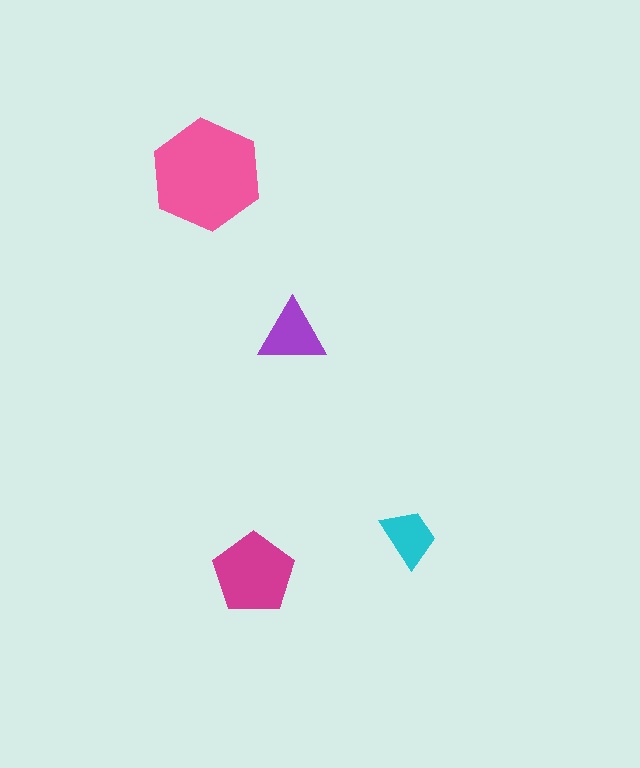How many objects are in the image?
There are 4 objects in the image.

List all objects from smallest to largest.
The cyan trapezoid, the purple triangle, the magenta pentagon, the pink hexagon.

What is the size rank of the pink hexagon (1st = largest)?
1st.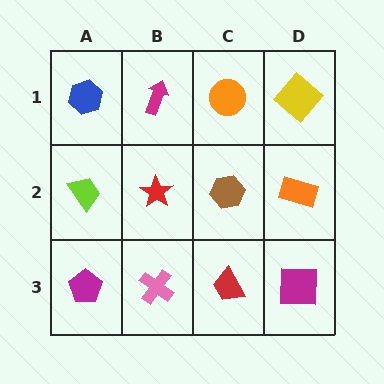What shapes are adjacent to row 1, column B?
A red star (row 2, column B), a blue hexagon (row 1, column A), an orange circle (row 1, column C).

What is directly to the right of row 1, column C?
A yellow diamond.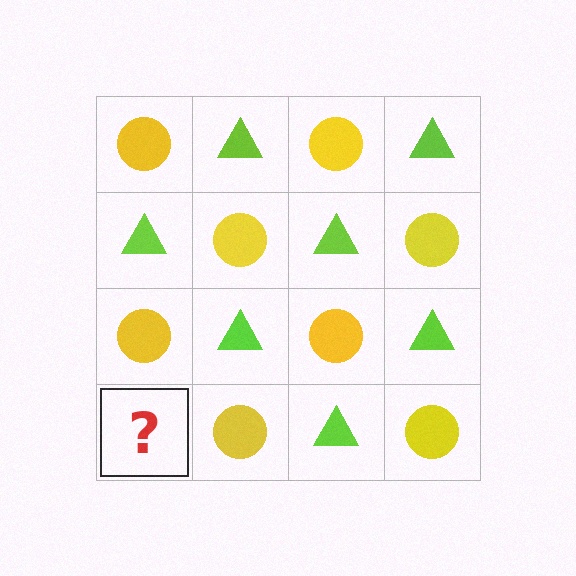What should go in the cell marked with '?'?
The missing cell should contain a lime triangle.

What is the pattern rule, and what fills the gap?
The rule is that it alternates yellow circle and lime triangle in a checkerboard pattern. The gap should be filled with a lime triangle.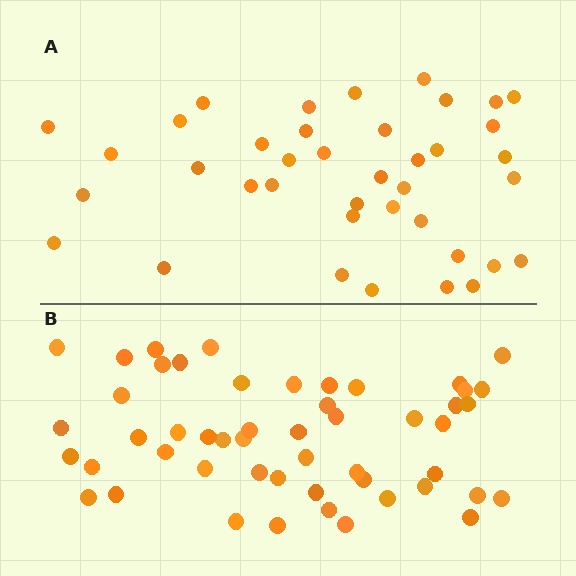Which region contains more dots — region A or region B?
Region B (the bottom region) has more dots.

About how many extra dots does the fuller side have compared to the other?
Region B has roughly 12 or so more dots than region A.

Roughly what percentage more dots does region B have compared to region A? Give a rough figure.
About 30% more.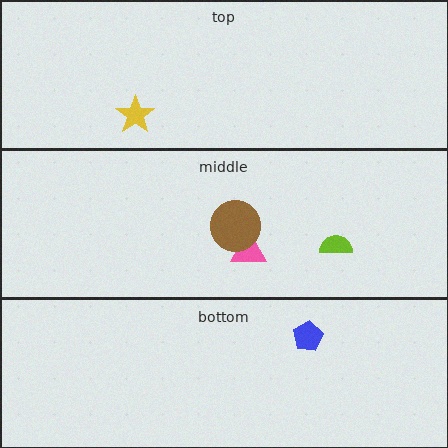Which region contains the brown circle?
The middle region.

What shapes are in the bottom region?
The blue pentagon.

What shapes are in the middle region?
The lime semicircle, the pink triangle, the brown circle.